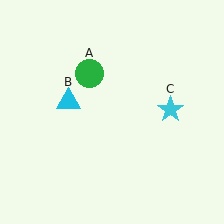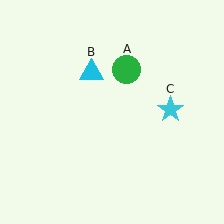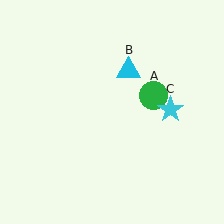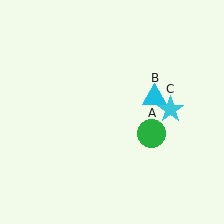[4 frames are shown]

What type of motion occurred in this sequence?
The green circle (object A), cyan triangle (object B) rotated clockwise around the center of the scene.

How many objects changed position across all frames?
2 objects changed position: green circle (object A), cyan triangle (object B).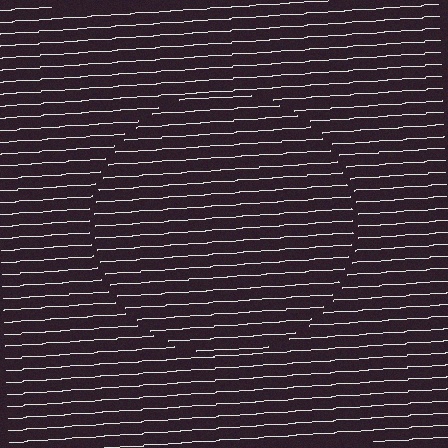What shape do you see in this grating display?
An illusory circle. The interior of the shape contains the same grating, shifted by half a period — the contour is defined by the phase discontinuity where line-ends from the inner and outer gratings abut.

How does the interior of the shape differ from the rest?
The interior of the shape contains the same grating, shifted by half a period — the contour is defined by the phase discontinuity where line-ends from the inner and outer gratings abut.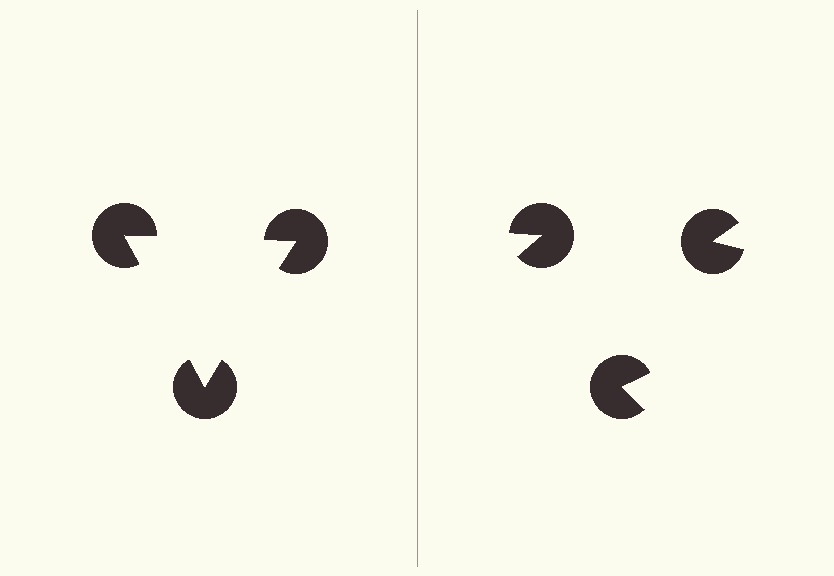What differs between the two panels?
The pac-man discs are positioned identically on both sides; only the wedge orientations differ. On the left they align to a triangle; on the right they are misaligned.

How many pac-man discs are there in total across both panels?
6 — 3 on each side.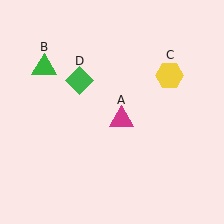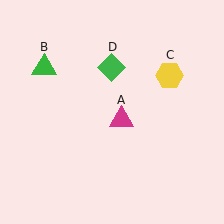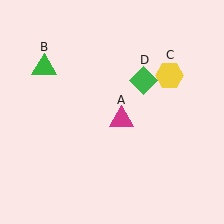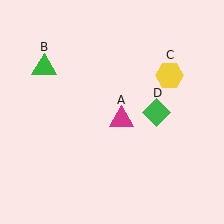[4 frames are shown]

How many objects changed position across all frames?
1 object changed position: green diamond (object D).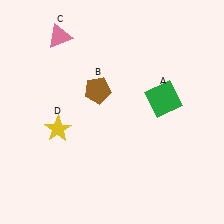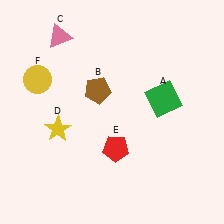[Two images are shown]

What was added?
A red pentagon (E), a yellow circle (F) were added in Image 2.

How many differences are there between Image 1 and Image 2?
There are 2 differences between the two images.